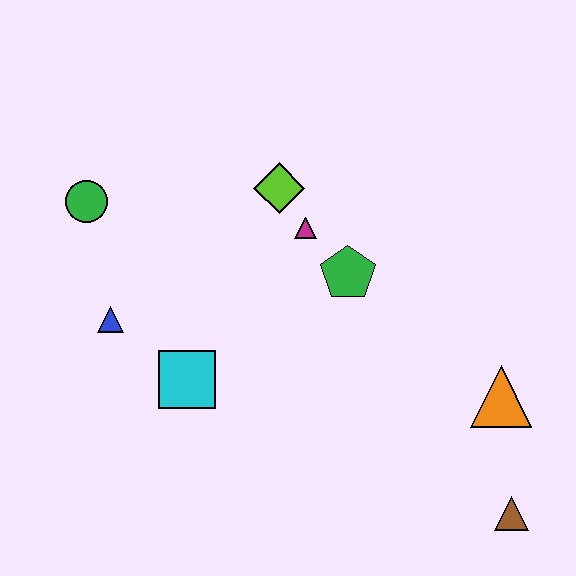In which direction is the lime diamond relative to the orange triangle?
The lime diamond is to the left of the orange triangle.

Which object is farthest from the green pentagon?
The brown triangle is farthest from the green pentagon.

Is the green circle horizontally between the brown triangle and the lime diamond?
No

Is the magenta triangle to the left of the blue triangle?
No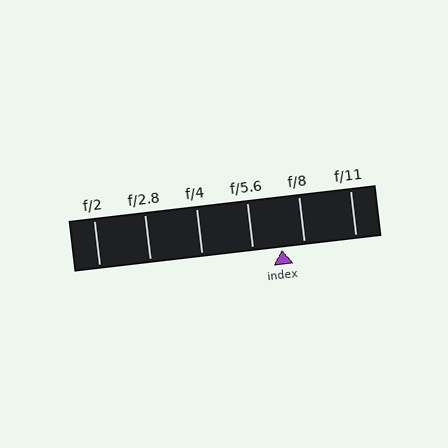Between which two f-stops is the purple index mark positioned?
The index mark is between f/5.6 and f/8.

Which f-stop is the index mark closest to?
The index mark is closest to f/8.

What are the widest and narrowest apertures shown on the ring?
The widest aperture shown is f/2 and the narrowest is f/11.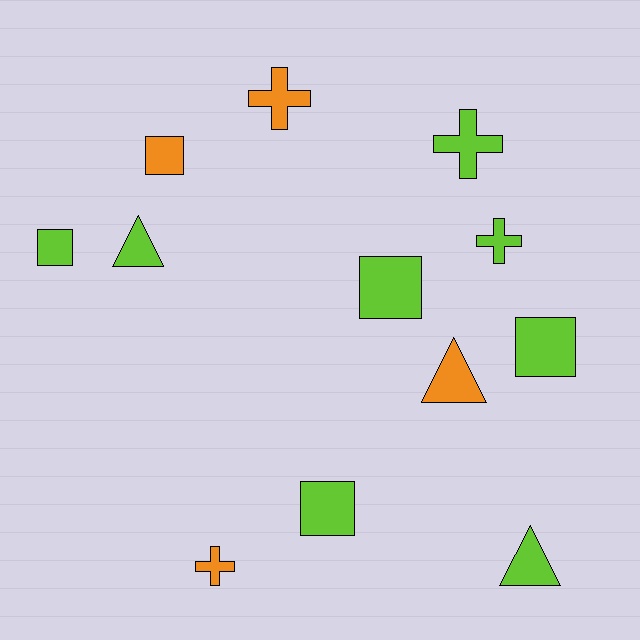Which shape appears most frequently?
Square, with 5 objects.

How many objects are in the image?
There are 12 objects.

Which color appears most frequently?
Lime, with 8 objects.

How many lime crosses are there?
There are 2 lime crosses.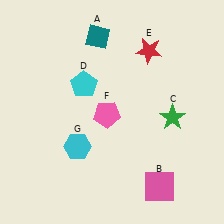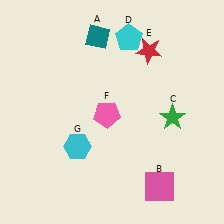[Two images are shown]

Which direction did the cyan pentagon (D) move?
The cyan pentagon (D) moved up.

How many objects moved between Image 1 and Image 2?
1 object moved between the two images.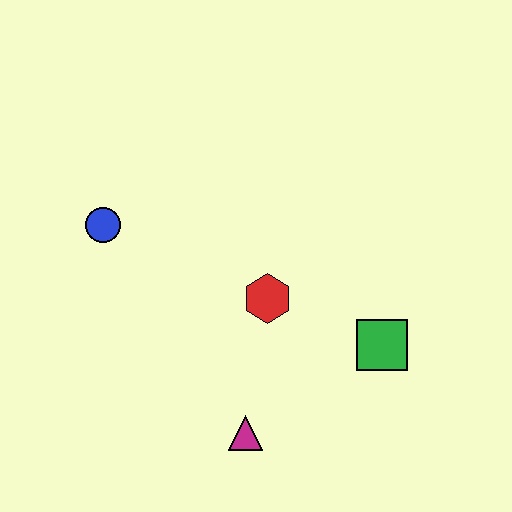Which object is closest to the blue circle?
The red hexagon is closest to the blue circle.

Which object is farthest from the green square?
The blue circle is farthest from the green square.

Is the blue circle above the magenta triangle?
Yes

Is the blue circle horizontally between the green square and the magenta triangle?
No